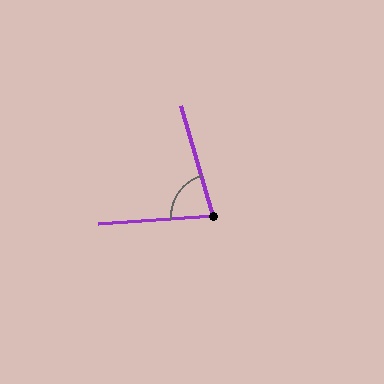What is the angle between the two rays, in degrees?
Approximately 78 degrees.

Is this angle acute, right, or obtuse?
It is acute.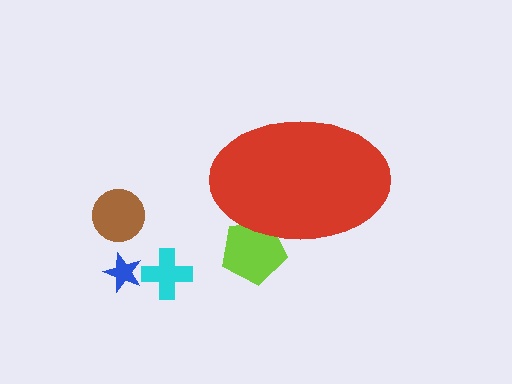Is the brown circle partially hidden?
No, the brown circle is fully visible.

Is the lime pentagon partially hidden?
Yes, the lime pentagon is partially hidden behind the red ellipse.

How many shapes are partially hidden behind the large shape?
1 shape is partially hidden.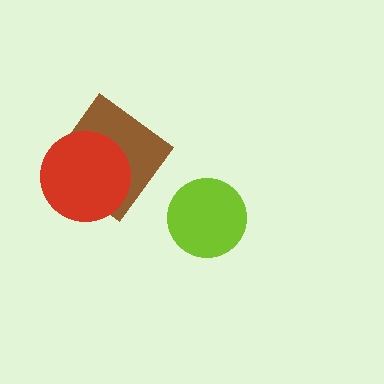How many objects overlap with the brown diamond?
1 object overlaps with the brown diamond.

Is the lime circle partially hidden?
No, no other shape covers it.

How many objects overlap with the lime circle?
0 objects overlap with the lime circle.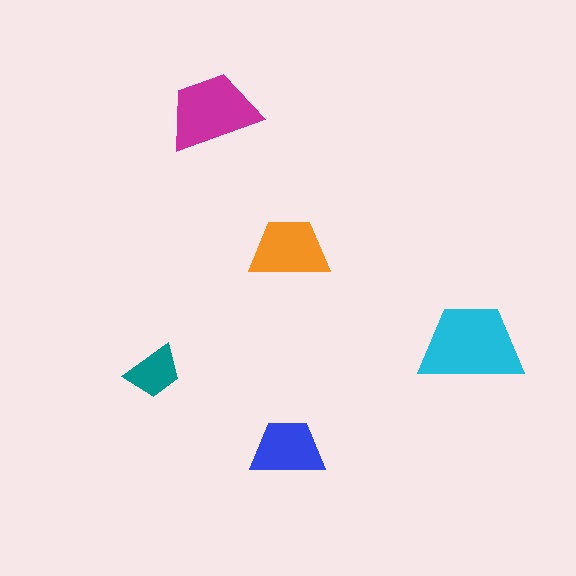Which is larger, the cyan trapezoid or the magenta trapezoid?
The cyan one.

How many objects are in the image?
There are 5 objects in the image.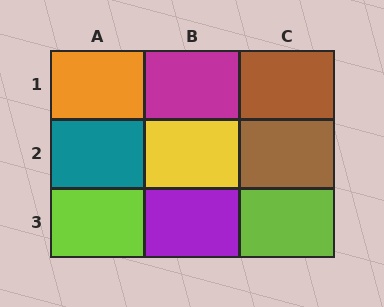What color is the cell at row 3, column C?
Lime.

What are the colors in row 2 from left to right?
Teal, yellow, brown.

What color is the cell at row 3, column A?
Lime.